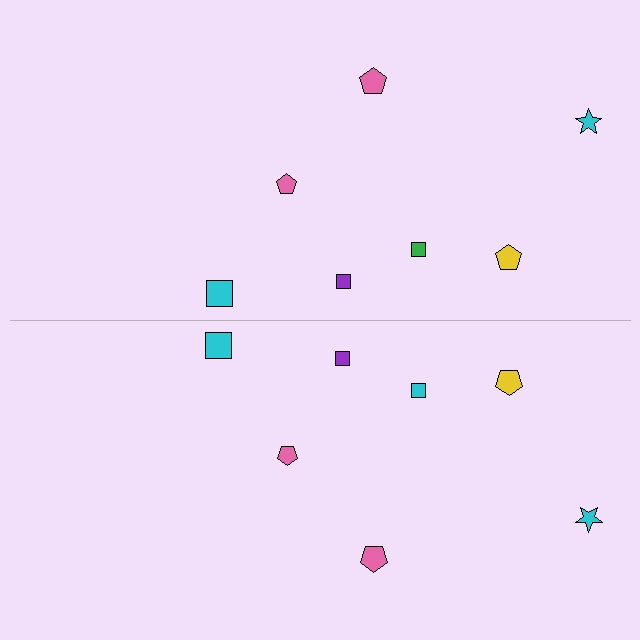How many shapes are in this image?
There are 14 shapes in this image.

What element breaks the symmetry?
The cyan square on the bottom side breaks the symmetry — its mirror counterpart is green.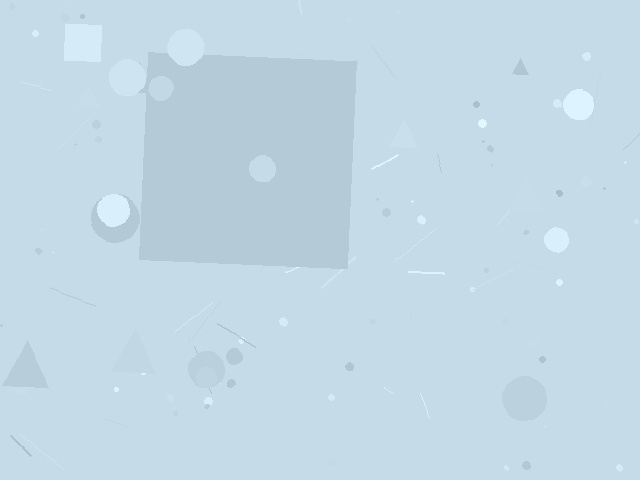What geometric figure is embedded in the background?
A square is embedded in the background.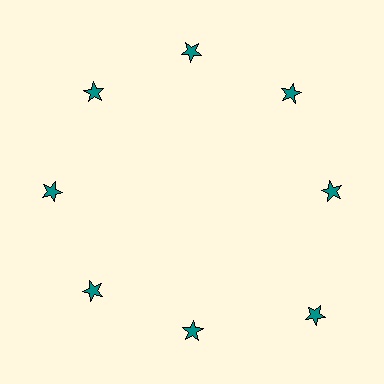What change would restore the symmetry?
The symmetry would be restored by moving it inward, back onto the ring so that all 8 stars sit at equal angles and equal distance from the center.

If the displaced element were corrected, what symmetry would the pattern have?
It would have 8-fold rotational symmetry — the pattern would map onto itself every 45 degrees.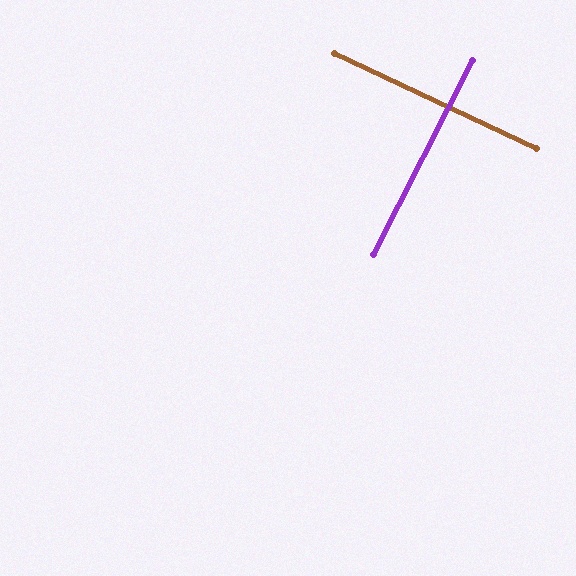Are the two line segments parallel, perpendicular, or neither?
Perpendicular — they meet at approximately 88°.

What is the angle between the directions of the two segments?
Approximately 88 degrees.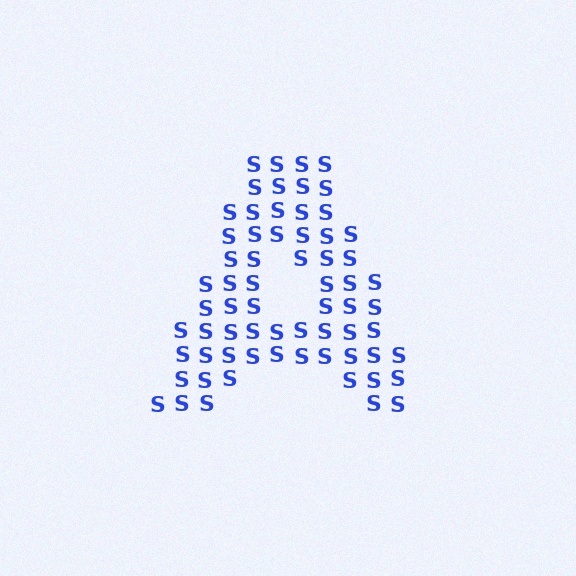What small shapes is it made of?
It is made of small letter S's.